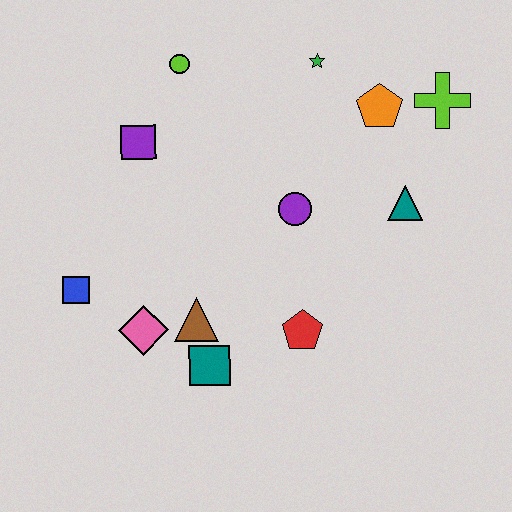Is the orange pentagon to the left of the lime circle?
No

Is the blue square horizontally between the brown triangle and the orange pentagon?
No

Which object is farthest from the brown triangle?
The lime cross is farthest from the brown triangle.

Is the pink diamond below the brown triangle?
Yes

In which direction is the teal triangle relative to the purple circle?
The teal triangle is to the right of the purple circle.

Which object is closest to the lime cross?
The orange pentagon is closest to the lime cross.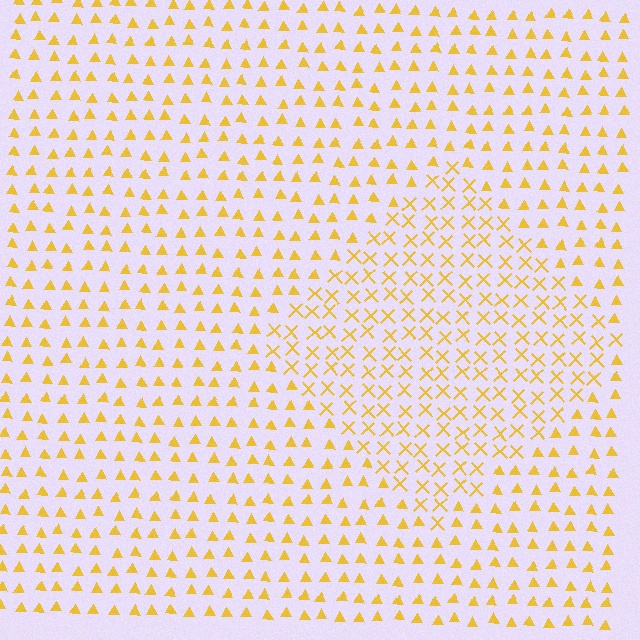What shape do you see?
I see a diamond.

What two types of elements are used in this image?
The image uses X marks inside the diamond region and triangles outside it.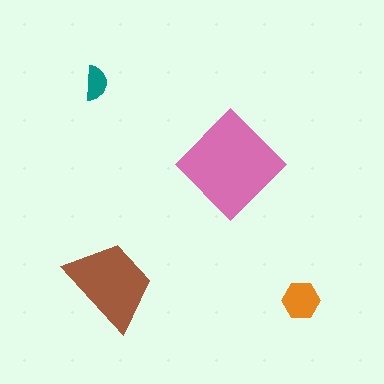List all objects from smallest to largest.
The teal semicircle, the orange hexagon, the brown trapezoid, the pink diamond.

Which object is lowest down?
The orange hexagon is bottommost.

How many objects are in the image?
There are 4 objects in the image.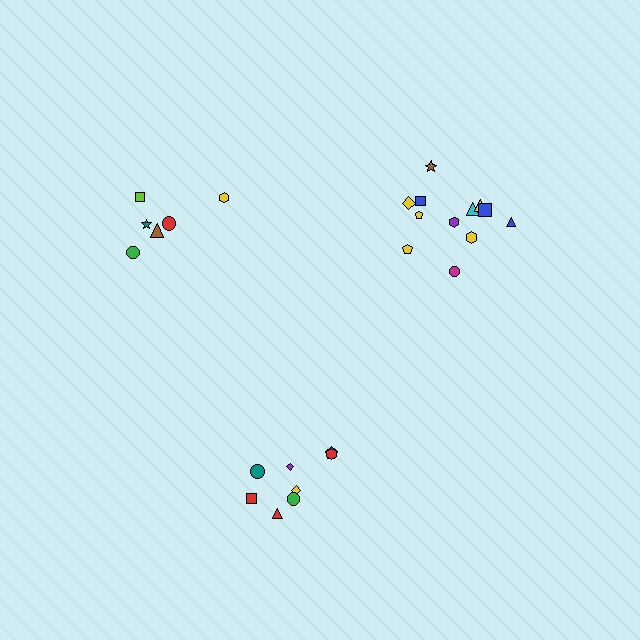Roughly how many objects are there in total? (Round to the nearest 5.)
Roughly 25 objects in total.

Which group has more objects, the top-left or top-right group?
The top-right group.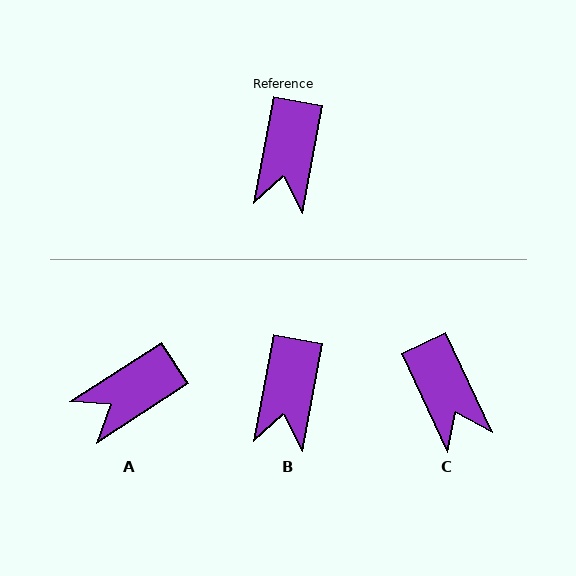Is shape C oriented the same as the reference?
No, it is off by about 36 degrees.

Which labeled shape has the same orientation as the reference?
B.